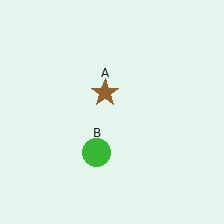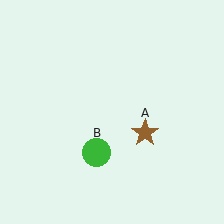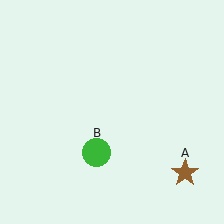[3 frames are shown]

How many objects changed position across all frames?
1 object changed position: brown star (object A).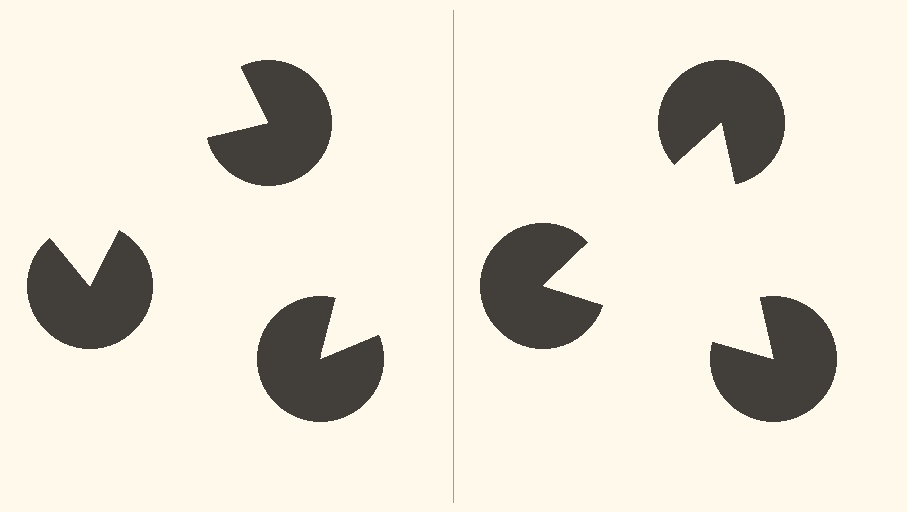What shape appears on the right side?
An illusory triangle.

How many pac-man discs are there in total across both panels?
6 — 3 on each side.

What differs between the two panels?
The pac-man discs are positioned identically on both sides; only the wedge orientations differ. On the right they align to a triangle; on the left they are misaligned.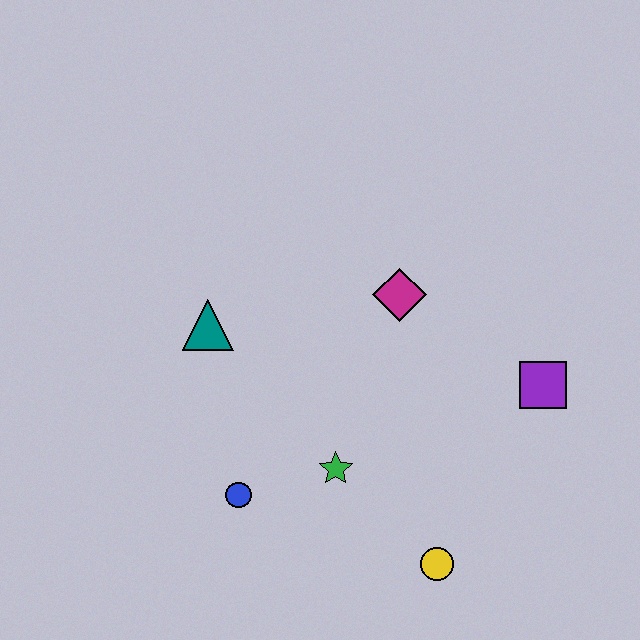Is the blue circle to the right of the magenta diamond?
No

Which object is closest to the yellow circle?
The green star is closest to the yellow circle.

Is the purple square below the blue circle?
No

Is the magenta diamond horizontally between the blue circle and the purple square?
Yes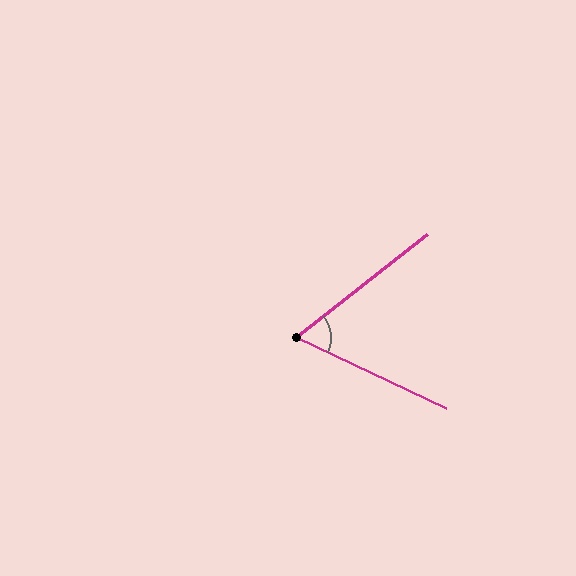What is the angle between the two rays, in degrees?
Approximately 63 degrees.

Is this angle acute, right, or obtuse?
It is acute.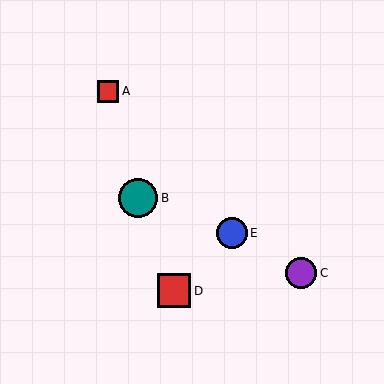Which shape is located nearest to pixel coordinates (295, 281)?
The purple circle (labeled C) at (301, 273) is nearest to that location.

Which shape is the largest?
The teal circle (labeled B) is the largest.